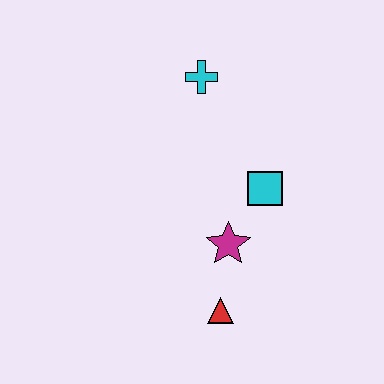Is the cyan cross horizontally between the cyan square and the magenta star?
No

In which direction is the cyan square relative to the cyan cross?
The cyan square is below the cyan cross.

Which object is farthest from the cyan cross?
The red triangle is farthest from the cyan cross.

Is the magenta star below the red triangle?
No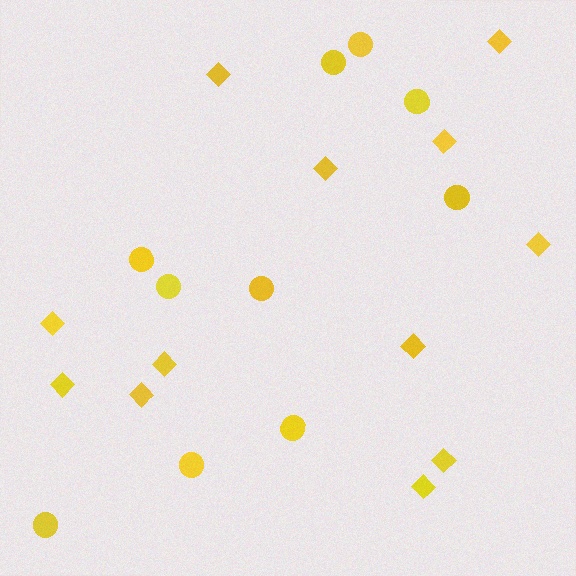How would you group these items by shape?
There are 2 groups: one group of circles (10) and one group of diamonds (12).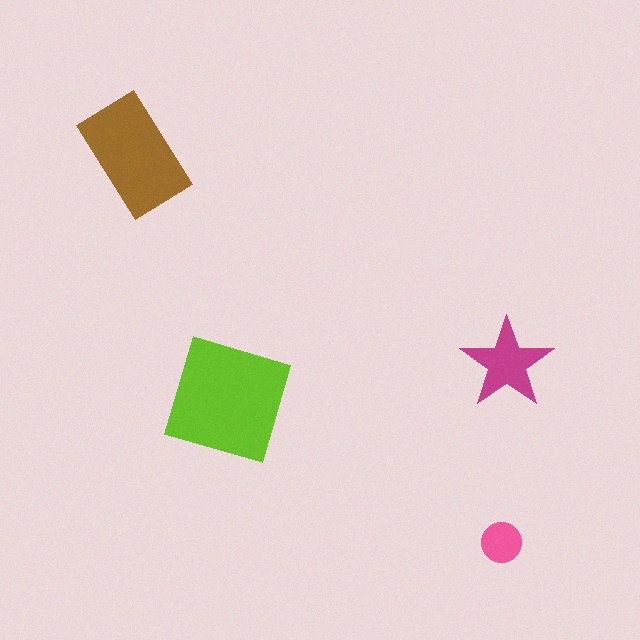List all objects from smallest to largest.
The pink circle, the magenta star, the brown rectangle, the lime square.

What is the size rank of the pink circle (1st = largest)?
4th.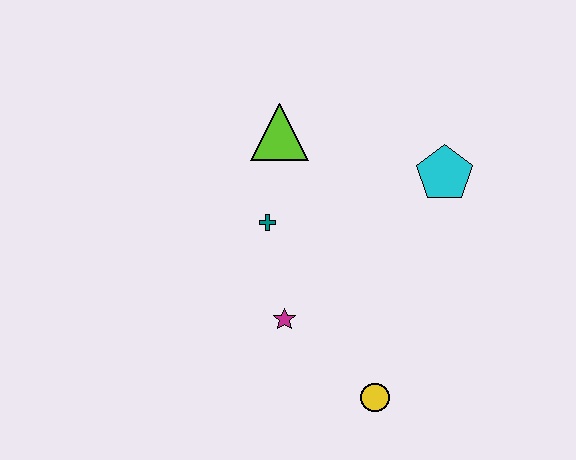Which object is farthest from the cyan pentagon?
The yellow circle is farthest from the cyan pentagon.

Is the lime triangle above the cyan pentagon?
Yes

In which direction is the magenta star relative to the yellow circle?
The magenta star is to the left of the yellow circle.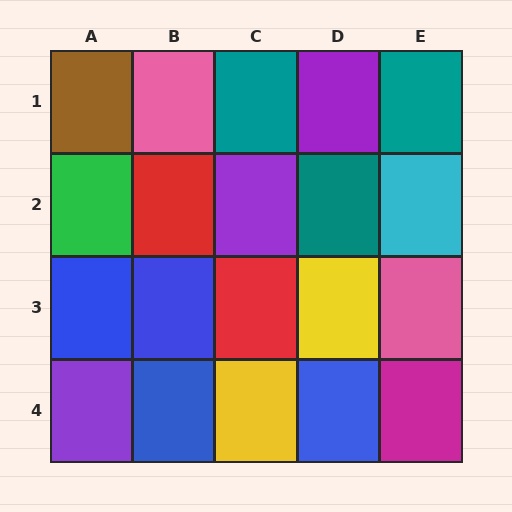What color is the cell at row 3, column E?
Pink.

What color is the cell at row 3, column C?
Red.